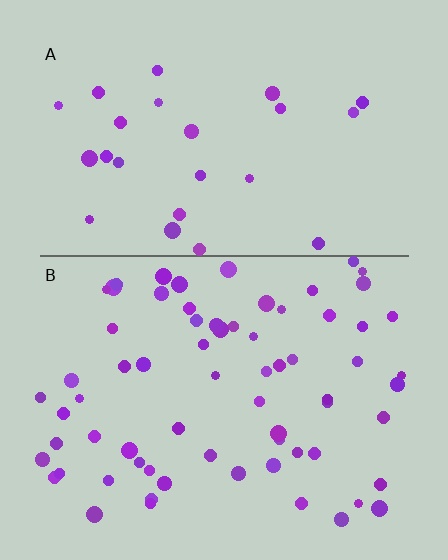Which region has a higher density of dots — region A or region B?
B (the bottom).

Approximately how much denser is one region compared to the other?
Approximately 2.7× — region B over region A.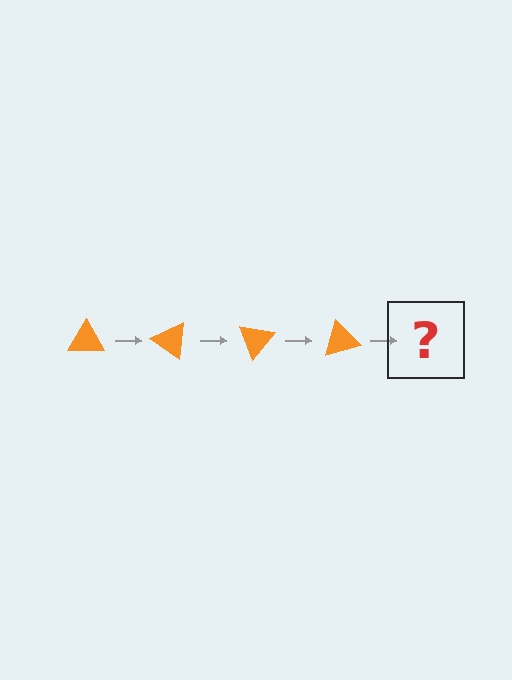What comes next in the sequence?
The next element should be an orange triangle rotated 140 degrees.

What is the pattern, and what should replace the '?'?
The pattern is that the triangle rotates 35 degrees each step. The '?' should be an orange triangle rotated 140 degrees.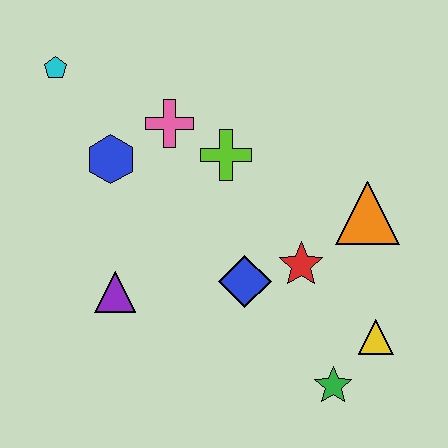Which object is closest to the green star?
The yellow triangle is closest to the green star.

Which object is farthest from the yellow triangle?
The cyan pentagon is farthest from the yellow triangle.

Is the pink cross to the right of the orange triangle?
No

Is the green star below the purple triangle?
Yes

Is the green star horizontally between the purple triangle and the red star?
No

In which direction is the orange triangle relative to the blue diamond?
The orange triangle is to the right of the blue diamond.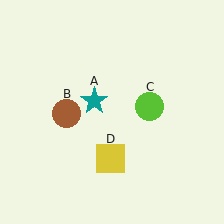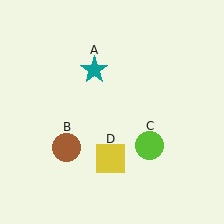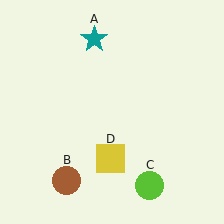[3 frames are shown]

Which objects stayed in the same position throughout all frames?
Yellow square (object D) remained stationary.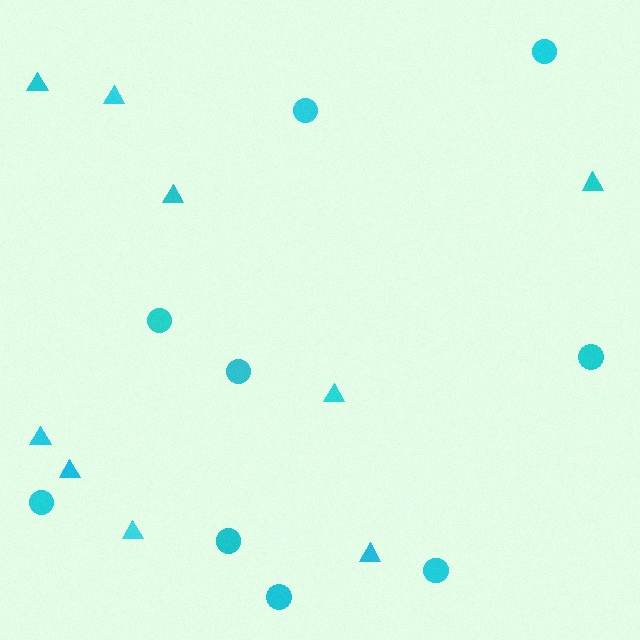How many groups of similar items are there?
There are 2 groups: one group of triangles (9) and one group of circles (9).